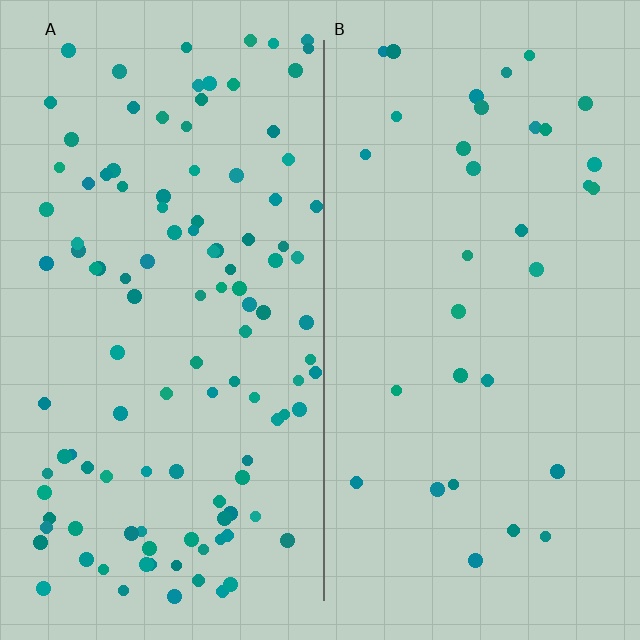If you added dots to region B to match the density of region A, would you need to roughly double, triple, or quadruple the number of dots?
Approximately triple.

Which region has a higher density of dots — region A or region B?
A (the left).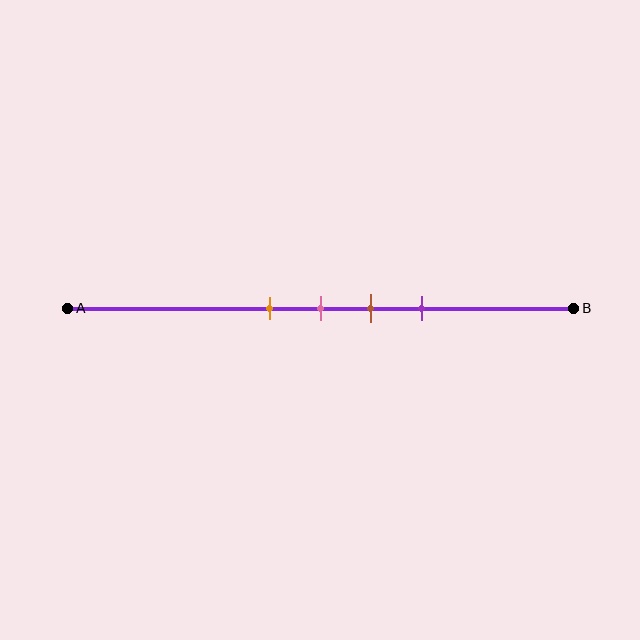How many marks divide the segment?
There are 4 marks dividing the segment.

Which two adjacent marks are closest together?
The orange and pink marks are the closest adjacent pair.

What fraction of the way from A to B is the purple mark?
The purple mark is approximately 70% (0.7) of the way from A to B.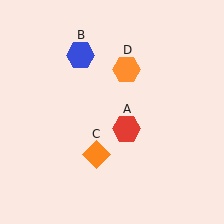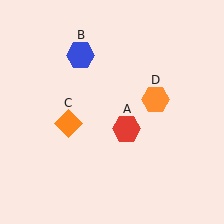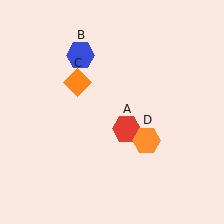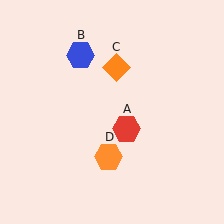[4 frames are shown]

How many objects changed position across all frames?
2 objects changed position: orange diamond (object C), orange hexagon (object D).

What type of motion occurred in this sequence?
The orange diamond (object C), orange hexagon (object D) rotated clockwise around the center of the scene.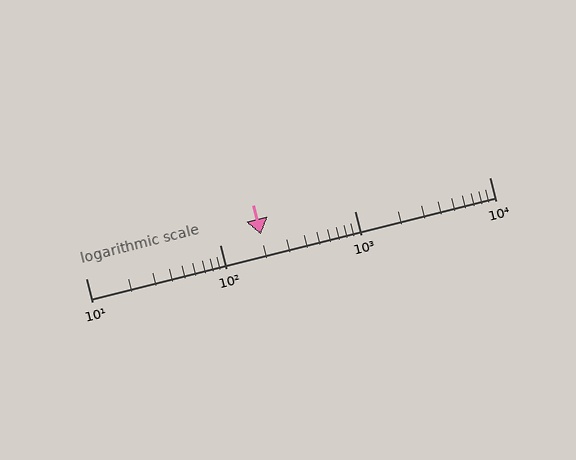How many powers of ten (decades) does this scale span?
The scale spans 3 decades, from 10 to 10000.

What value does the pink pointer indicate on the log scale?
The pointer indicates approximately 200.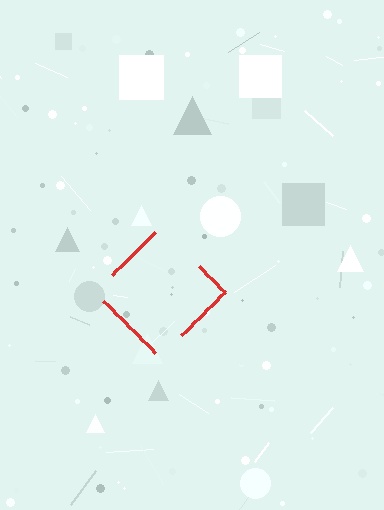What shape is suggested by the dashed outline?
The dashed outline suggests a diamond.